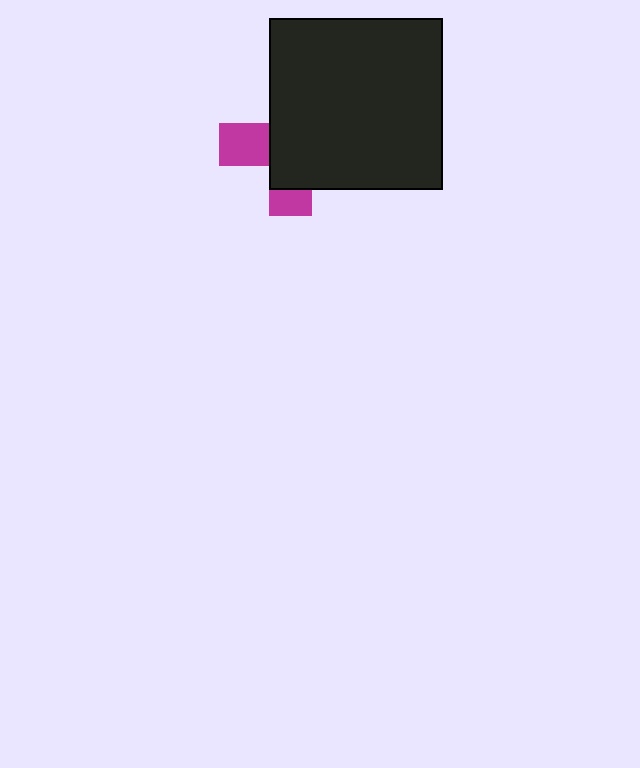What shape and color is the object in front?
The object in front is a black rectangle.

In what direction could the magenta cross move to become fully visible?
The magenta cross could move left. That would shift it out from behind the black rectangle entirely.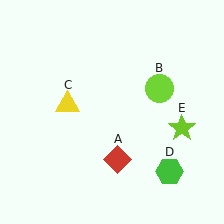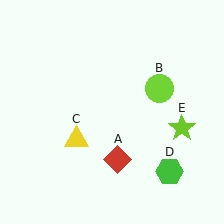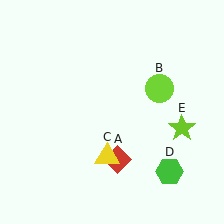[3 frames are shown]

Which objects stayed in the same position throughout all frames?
Red diamond (object A) and lime circle (object B) and green hexagon (object D) and lime star (object E) remained stationary.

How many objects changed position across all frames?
1 object changed position: yellow triangle (object C).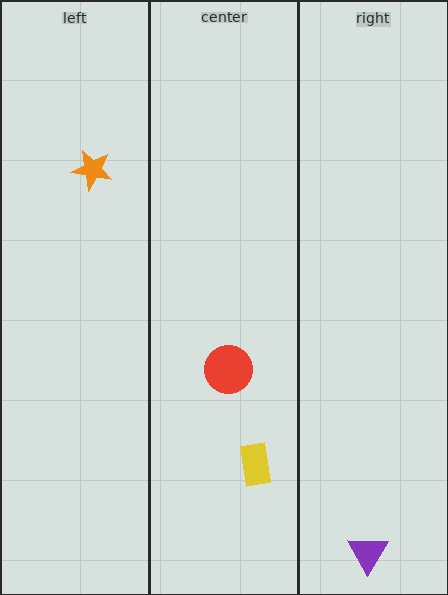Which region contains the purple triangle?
The right region.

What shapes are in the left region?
The orange star.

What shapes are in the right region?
The purple triangle.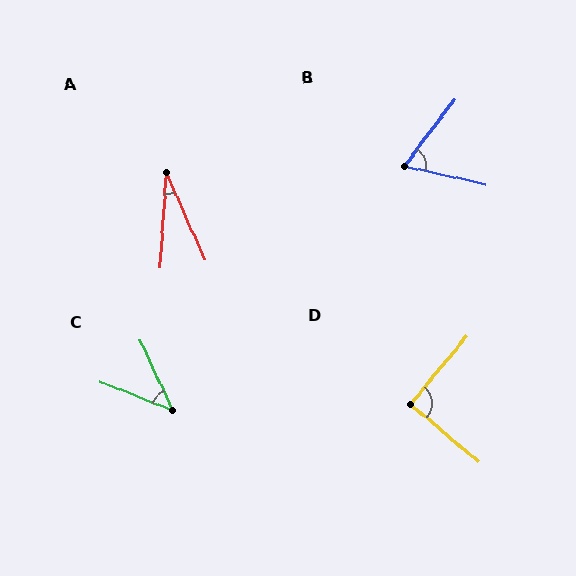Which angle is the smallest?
A, at approximately 27 degrees.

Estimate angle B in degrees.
Approximately 65 degrees.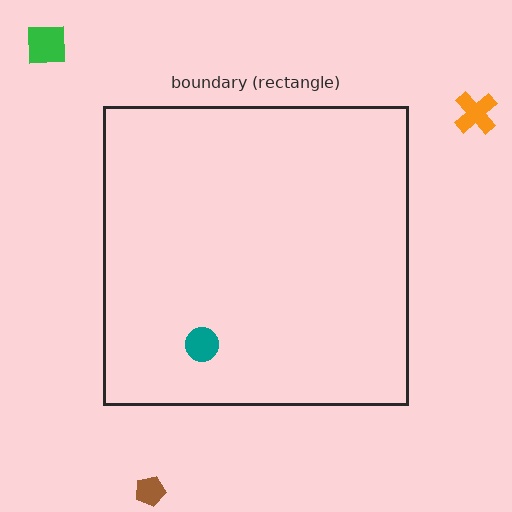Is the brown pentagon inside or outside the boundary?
Outside.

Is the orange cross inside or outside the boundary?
Outside.